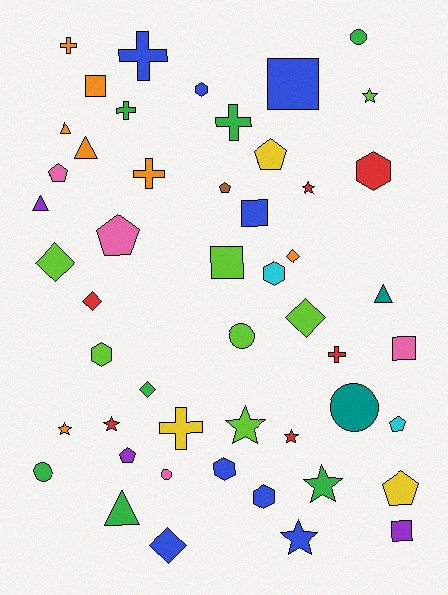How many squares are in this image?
There are 6 squares.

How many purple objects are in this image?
There are 3 purple objects.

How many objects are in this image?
There are 50 objects.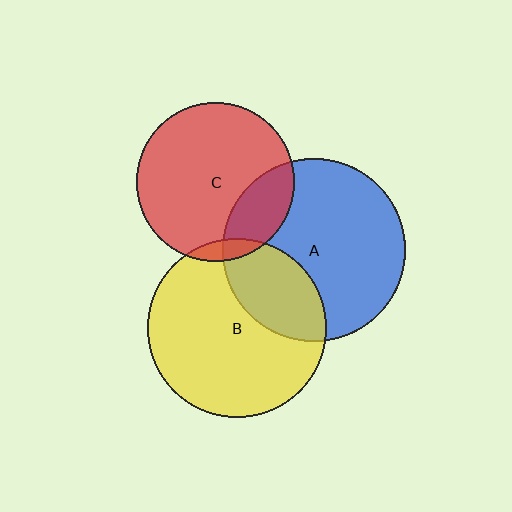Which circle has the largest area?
Circle A (blue).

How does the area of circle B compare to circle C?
Approximately 1.3 times.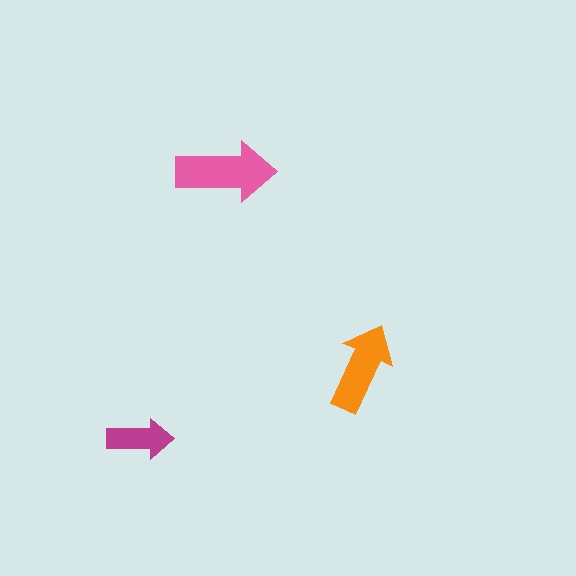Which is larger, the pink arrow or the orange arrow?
The pink one.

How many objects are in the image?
There are 3 objects in the image.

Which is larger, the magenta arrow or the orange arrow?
The orange one.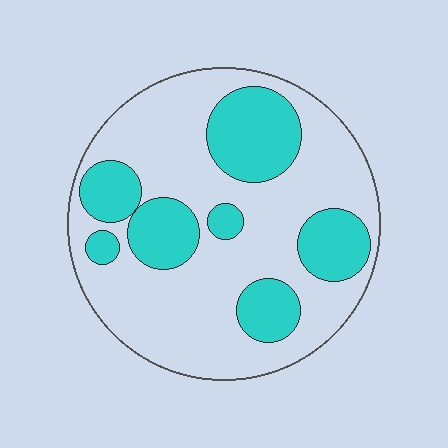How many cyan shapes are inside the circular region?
7.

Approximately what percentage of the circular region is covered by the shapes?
Approximately 30%.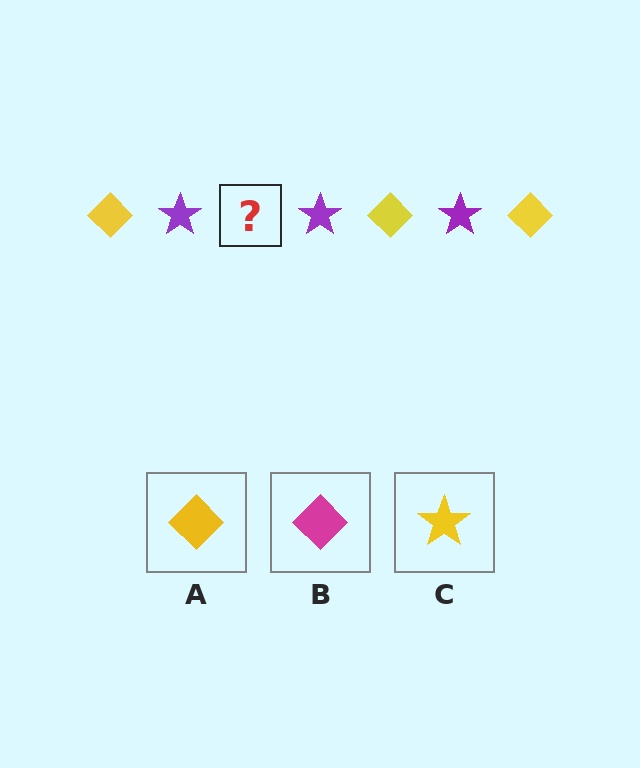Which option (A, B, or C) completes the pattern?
A.